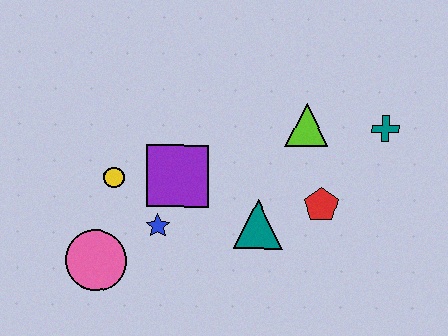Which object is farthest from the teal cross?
The pink circle is farthest from the teal cross.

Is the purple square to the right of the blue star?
Yes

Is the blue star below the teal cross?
Yes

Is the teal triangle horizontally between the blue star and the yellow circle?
No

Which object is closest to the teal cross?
The lime triangle is closest to the teal cross.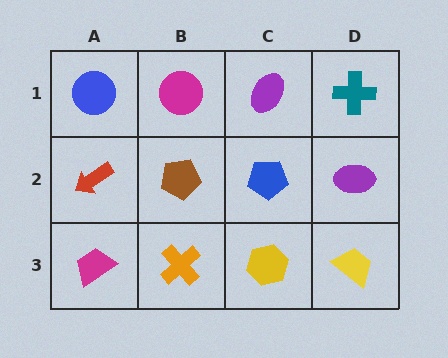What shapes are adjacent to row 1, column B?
A brown pentagon (row 2, column B), a blue circle (row 1, column A), a purple ellipse (row 1, column C).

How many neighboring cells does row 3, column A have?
2.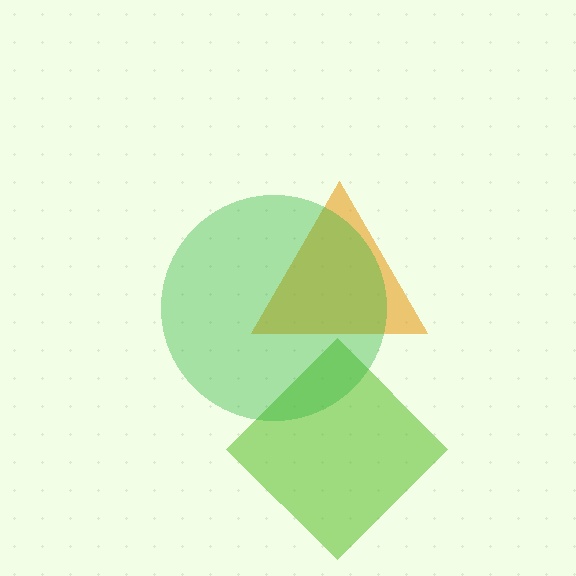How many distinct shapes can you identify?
There are 3 distinct shapes: an orange triangle, a lime diamond, a green circle.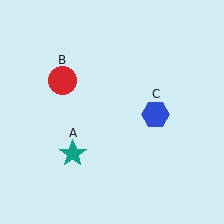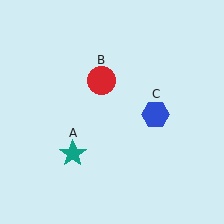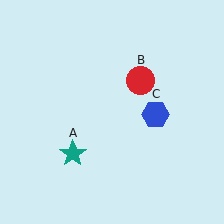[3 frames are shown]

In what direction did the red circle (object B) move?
The red circle (object B) moved right.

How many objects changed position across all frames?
1 object changed position: red circle (object B).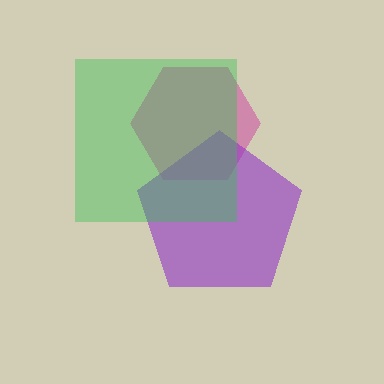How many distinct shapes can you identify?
There are 3 distinct shapes: a magenta hexagon, a purple pentagon, a green square.